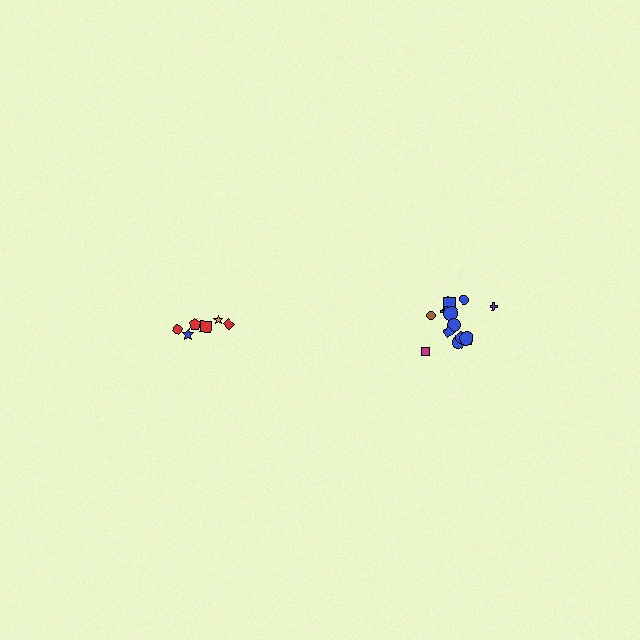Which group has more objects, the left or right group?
The right group.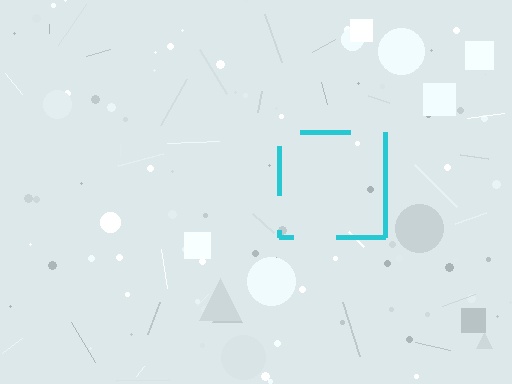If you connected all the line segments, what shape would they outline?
They would outline a square.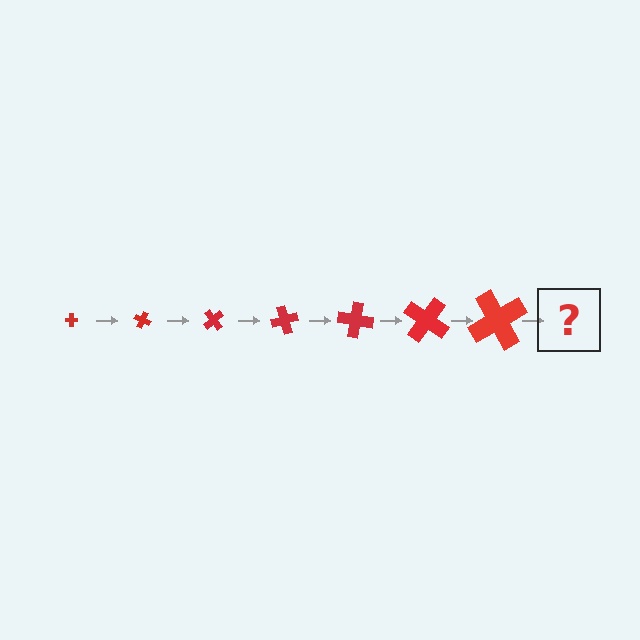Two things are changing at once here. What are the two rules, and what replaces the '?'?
The two rules are that the cross grows larger each step and it rotates 25 degrees each step. The '?' should be a cross, larger than the previous one and rotated 175 degrees from the start.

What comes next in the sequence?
The next element should be a cross, larger than the previous one and rotated 175 degrees from the start.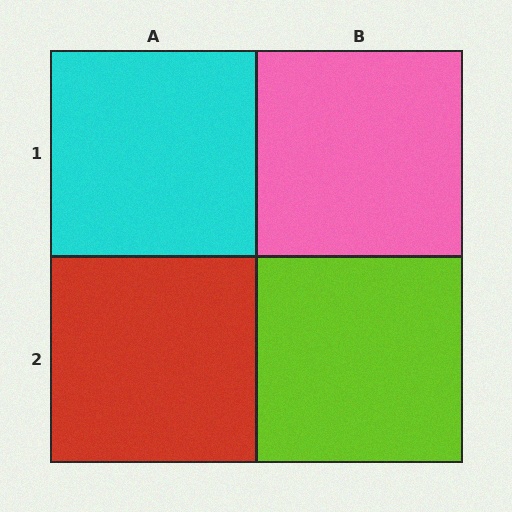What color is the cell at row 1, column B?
Pink.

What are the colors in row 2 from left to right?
Red, lime.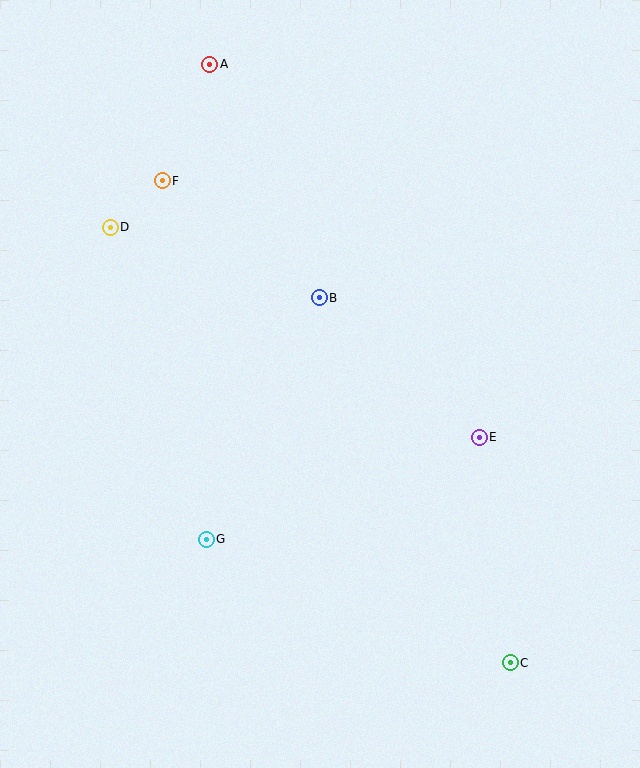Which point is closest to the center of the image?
Point B at (319, 298) is closest to the center.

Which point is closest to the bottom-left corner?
Point G is closest to the bottom-left corner.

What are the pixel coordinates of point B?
Point B is at (319, 298).